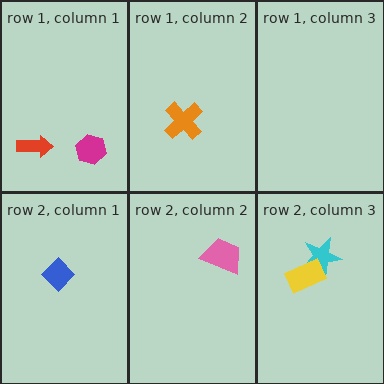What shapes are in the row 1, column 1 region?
The magenta hexagon, the red arrow.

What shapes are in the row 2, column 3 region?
The cyan star, the yellow rectangle.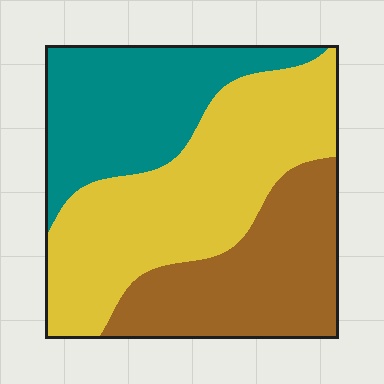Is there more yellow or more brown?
Yellow.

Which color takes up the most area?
Yellow, at roughly 45%.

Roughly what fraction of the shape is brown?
Brown takes up about one quarter (1/4) of the shape.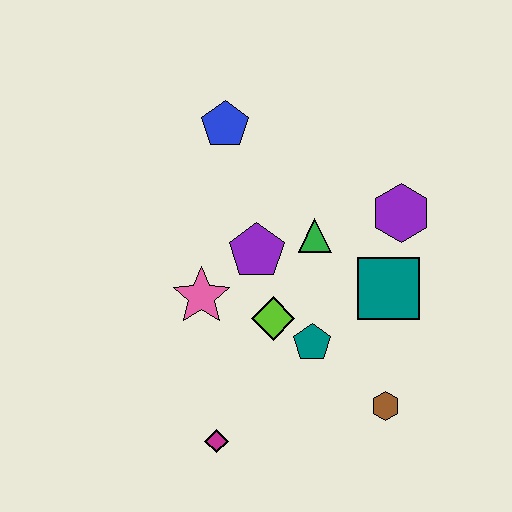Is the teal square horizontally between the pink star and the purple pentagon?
No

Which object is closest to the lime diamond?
The teal pentagon is closest to the lime diamond.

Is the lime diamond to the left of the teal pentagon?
Yes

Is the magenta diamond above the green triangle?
No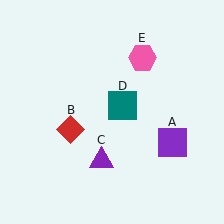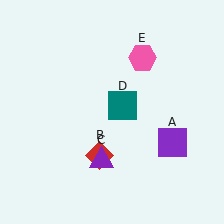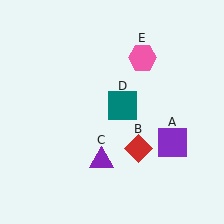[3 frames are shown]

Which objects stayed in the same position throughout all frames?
Purple square (object A) and purple triangle (object C) and teal square (object D) and pink hexagon (object E) remained stationary.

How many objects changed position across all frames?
1 object changed position: red diamond (object B).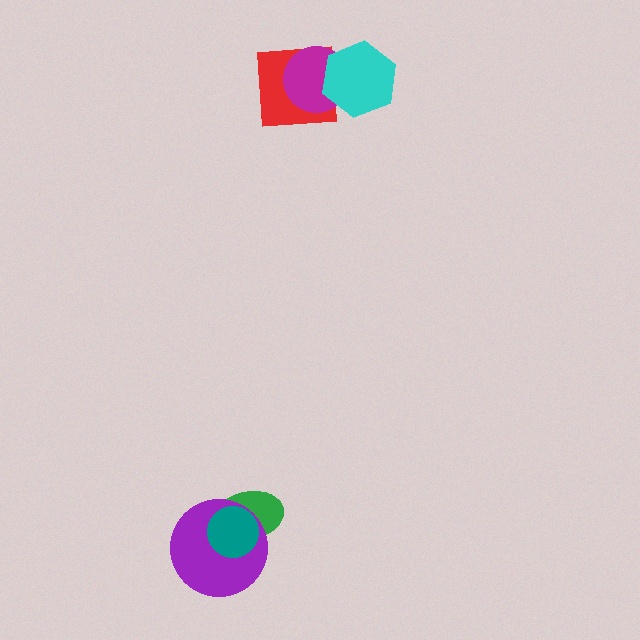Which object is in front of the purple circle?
The teal circle is in front of the purple circle.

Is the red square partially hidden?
Yes, it is partially covered by another shape.